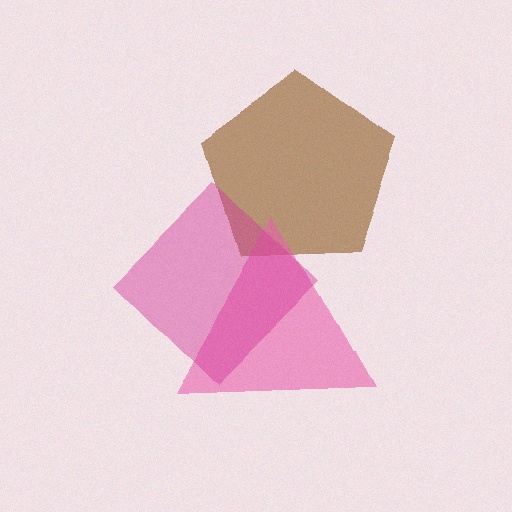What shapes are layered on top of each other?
The layered shapes are: a brown pentagon, a pink triangle, a magenta diamond.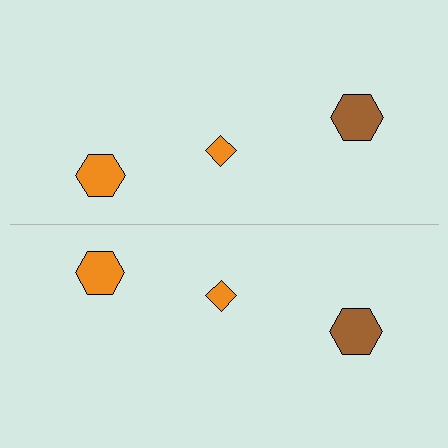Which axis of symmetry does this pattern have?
The pattern has a horizontal axis of symmetry running through the center of the image.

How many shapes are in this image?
There are 6 shapes in this image.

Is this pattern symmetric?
Yes, this pattern has bilateral (reflection) symmetry.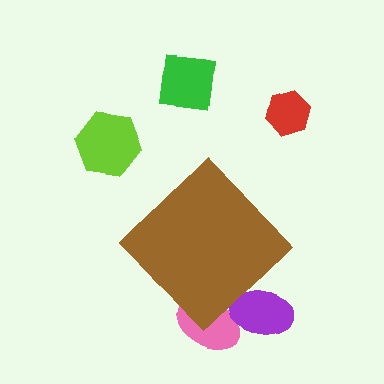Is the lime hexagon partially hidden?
No, the lime hexagon is fully visible.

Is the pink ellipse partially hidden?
Yes, the pink ellipse is partially hidden behind the brown diamond.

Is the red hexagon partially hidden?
No, the red hexagon is fully visible.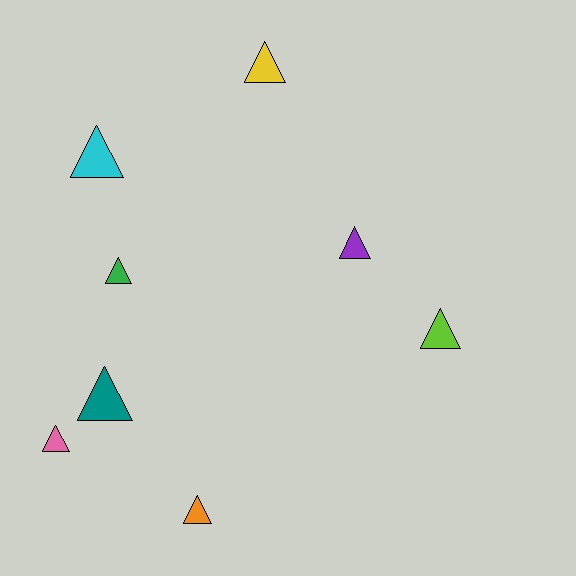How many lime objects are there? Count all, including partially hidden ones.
There is 1 lime object.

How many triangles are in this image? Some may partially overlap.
There are 8 triangles.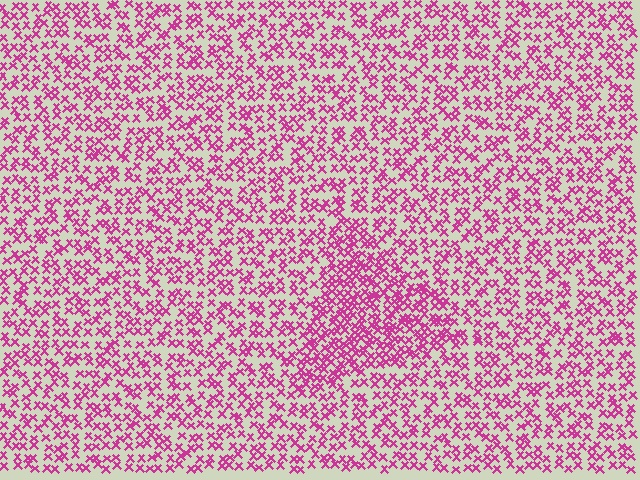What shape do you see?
I see a triangle.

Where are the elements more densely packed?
The elements are more densely packed inside the triangle boundary.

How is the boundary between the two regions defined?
The boundary is defined by a change in element density (approximately 1.7x ratio). All elements are the same color, size, and shape.